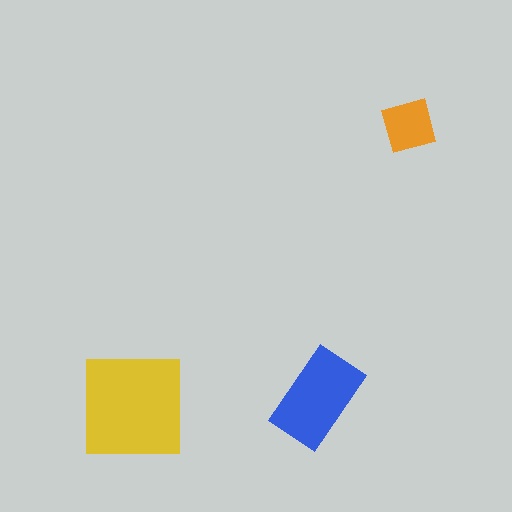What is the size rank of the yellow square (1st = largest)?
1st.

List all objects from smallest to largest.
The orange square, the blue rectangle, the yellow square.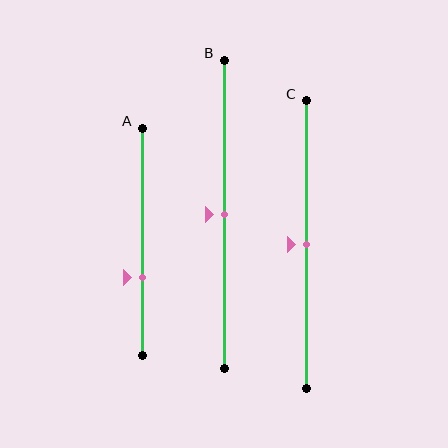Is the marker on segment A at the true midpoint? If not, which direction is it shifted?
No, the marker on segment A is shifted downward by about 16% of the segment length.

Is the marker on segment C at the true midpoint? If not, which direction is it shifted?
Yes, the marker on segment C is at the true midpoint.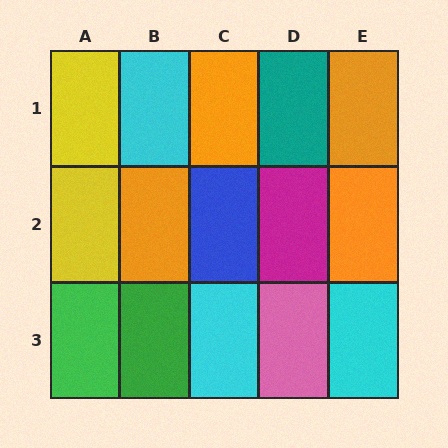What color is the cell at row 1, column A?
Yellow.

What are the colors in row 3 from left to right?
Green, green, cyan, pink, cyan.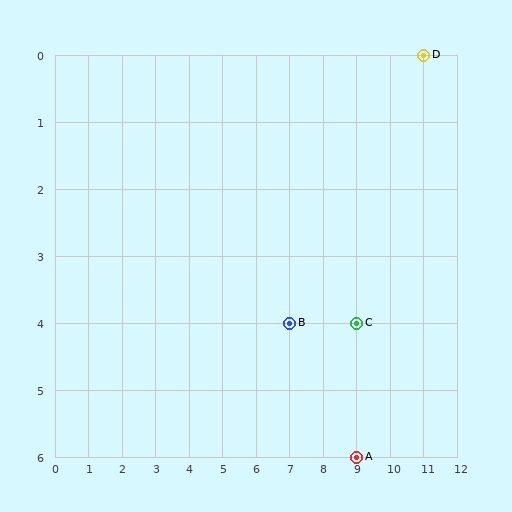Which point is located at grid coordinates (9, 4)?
Point C is at (9, 4).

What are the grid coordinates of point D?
Point D is at grid coordinates (11, 0).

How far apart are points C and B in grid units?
Points C and B are 2 columns apart.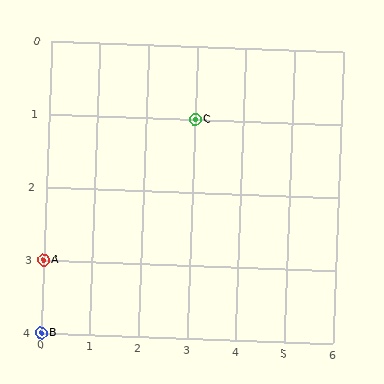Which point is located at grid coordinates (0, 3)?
Point A is at (0, 3).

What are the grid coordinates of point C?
Point C is at grid coordinates (3, 1).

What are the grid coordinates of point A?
Point A is at grid coordinates (0, 3).